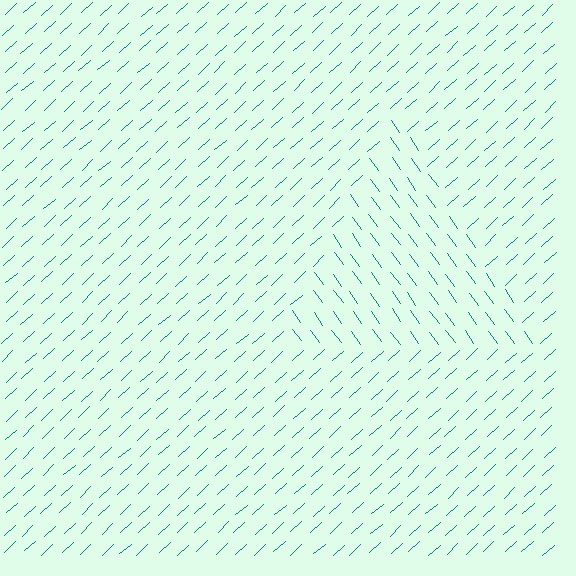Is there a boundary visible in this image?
Yes, there is a texture boundary formed by a change in line orientation.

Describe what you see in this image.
The image is filled with small teal line segments. A triangle region in the image has lines oriented differently from the surrounding lines, creating a visible texture boundary.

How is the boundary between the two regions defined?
The boundary is defined purely by a change in line orientation (approximately 83 degrees difference). All lines are the same color and thickness.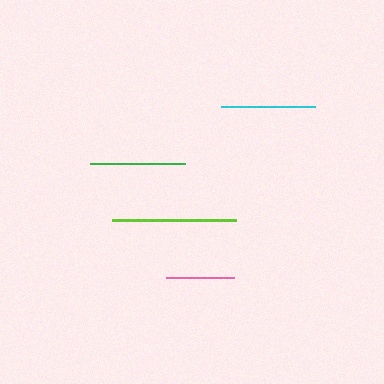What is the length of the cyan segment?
The cyan segment is approximately 94 pixels long.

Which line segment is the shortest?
The pink line is the shortest at approximately 68 pixels.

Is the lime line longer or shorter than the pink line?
The lime line is longer than the pink line.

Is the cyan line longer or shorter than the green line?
The green line is longer than the cyan line.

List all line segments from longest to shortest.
From longest to shortest: lime, green, cyan, pink.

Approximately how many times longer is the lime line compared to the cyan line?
The lime line is approximately 1.3 times the length of the cyan line.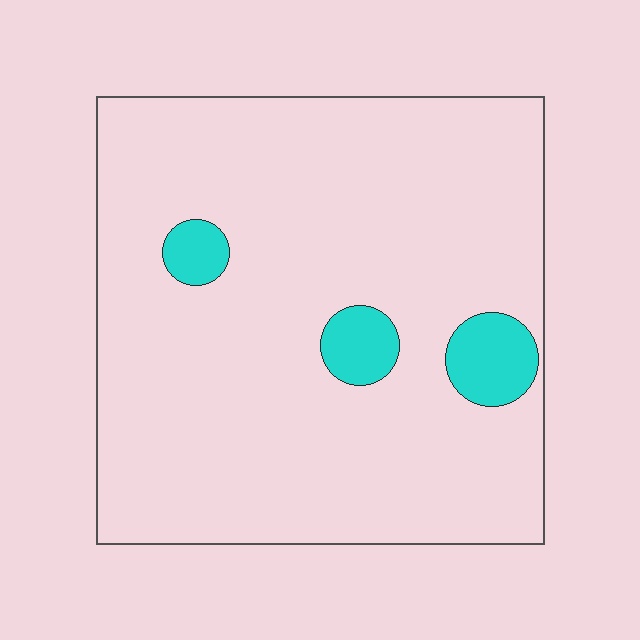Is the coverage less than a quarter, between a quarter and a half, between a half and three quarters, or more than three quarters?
Less than a quarter.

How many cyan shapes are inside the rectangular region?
3.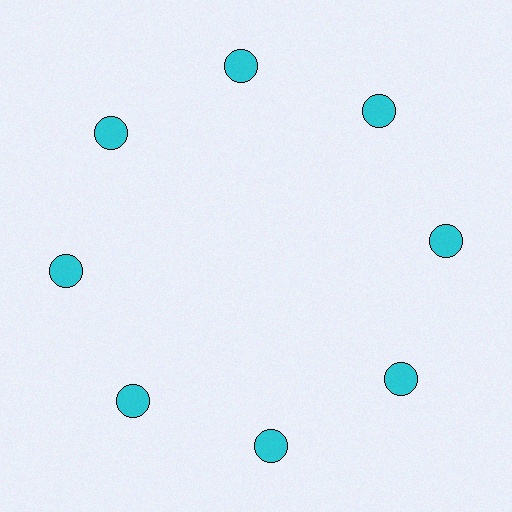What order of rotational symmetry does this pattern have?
This pattern has 8-fold rotational symmetry.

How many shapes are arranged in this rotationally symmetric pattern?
There are 8 shapes, arranged in 8 groups of 1.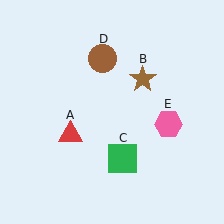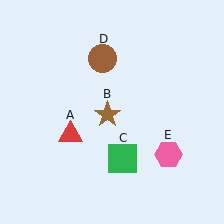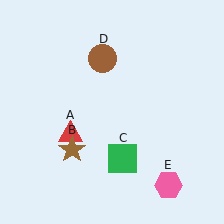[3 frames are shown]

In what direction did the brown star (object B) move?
The brown star (object B) moved down and to the left.